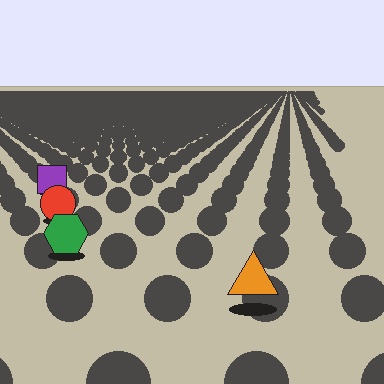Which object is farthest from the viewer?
The purple square is farthest from the viewer. It appears smaller and the ground texture around it is denser.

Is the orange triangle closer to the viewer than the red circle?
Yes. The orange triangle is closer — you can tell from the texture gradient: the ground texture is coarser near it.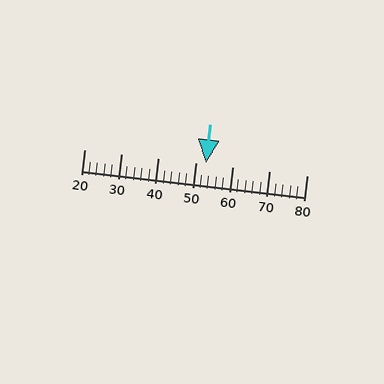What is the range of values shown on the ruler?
The ruler shows values from 20 to 80.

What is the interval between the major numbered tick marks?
The major tick marks are spaced 10 units apart.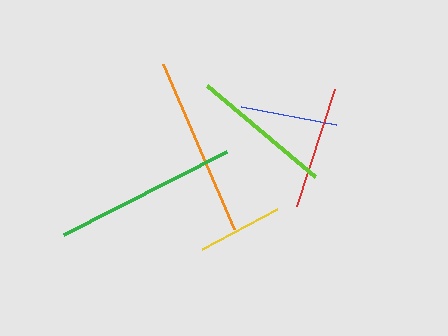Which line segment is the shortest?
The yellow line is the shortest at approximately 84 pixels.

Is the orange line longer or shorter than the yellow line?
The orange line is longer than the yellow line.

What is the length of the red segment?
The red segment is approximately 123 pixels long.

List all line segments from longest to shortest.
From longest to shortest: green, orange, lime, red, blue, yellow.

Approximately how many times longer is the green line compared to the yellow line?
The green line is approximately 2.2 times the length of the yellow line.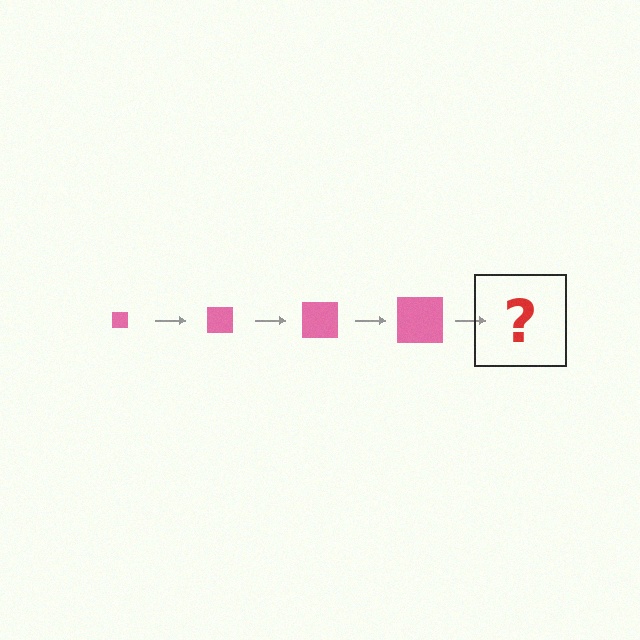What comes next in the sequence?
The next element should be a pink square, larger than the previous one.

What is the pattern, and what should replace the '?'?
The pattern is that the square gets progressively larger each step. The '?' should be a pink square, larger than the previous one.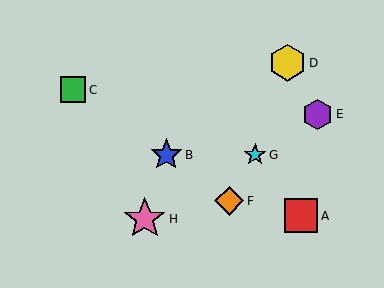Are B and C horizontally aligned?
No, B is at y≈155 and C is at y≈90.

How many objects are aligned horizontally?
2 objects (B, G) are aligned horizontally.